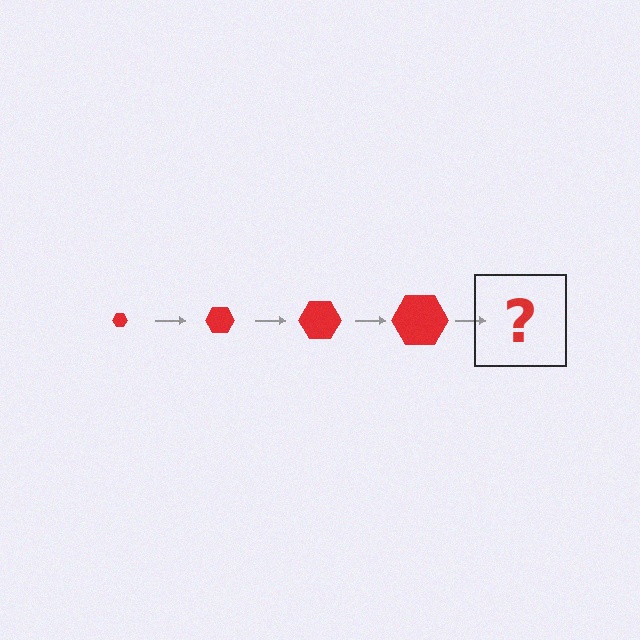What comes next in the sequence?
The next element should be a red hexagon, larger than the previous one.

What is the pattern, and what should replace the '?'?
The pattern is that the hexagon gets progressively larger each step. The '?' should be a red hexagon, larger than the previous one.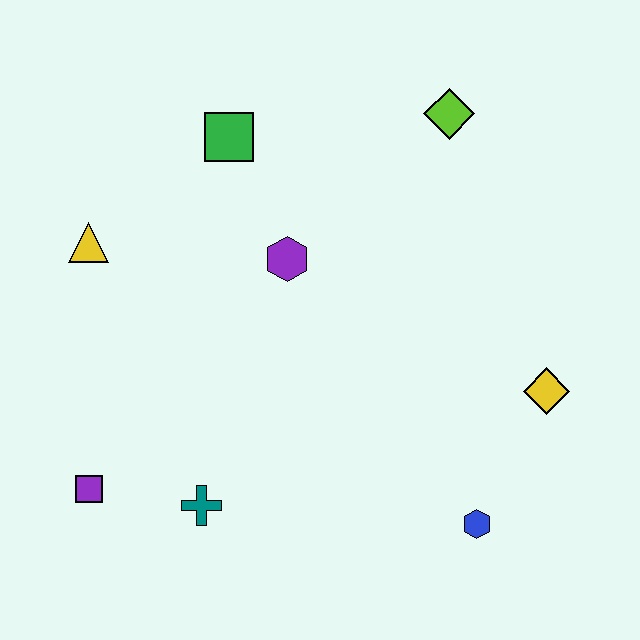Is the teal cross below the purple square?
Yes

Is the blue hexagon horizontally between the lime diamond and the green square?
No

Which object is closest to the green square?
The purple hexagon is closest to the green square.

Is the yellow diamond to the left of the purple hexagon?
No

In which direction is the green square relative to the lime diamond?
The green square is to the left of the lime diamond.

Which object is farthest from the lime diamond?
The purple square is farthest from the lime diamond.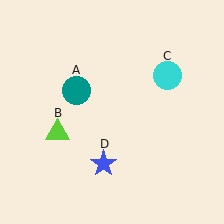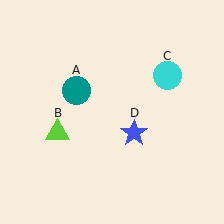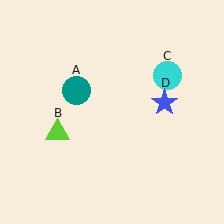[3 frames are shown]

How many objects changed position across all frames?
1 object changed position: blue star (object D).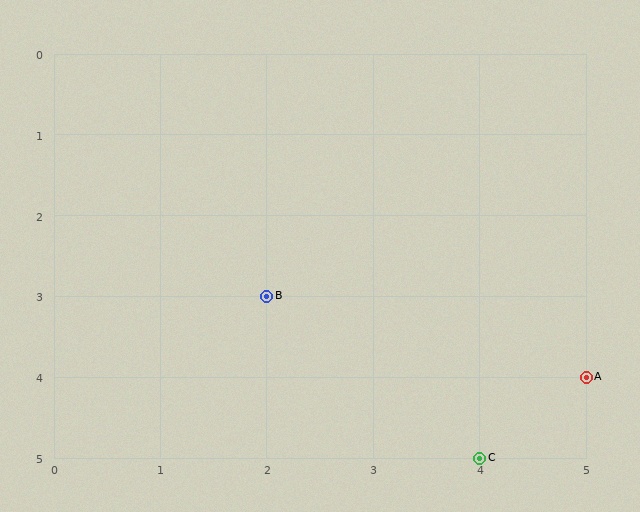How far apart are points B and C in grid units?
Points B and C are 2 columns and 2 rows apart (about 2.8 grid units diagonally).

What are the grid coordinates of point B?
Point B is at grid coordinates (2, 3).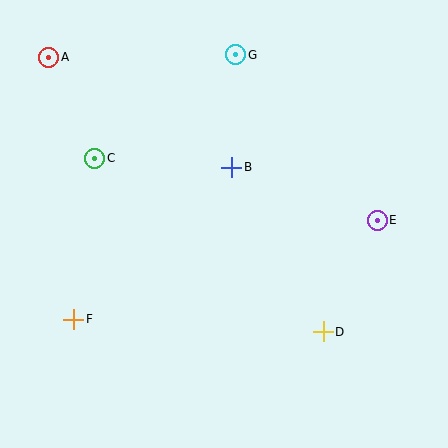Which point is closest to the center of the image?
Point B at (232, 167) is closest to the center.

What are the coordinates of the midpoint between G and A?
The midpoint between G and A is at (142, 56).